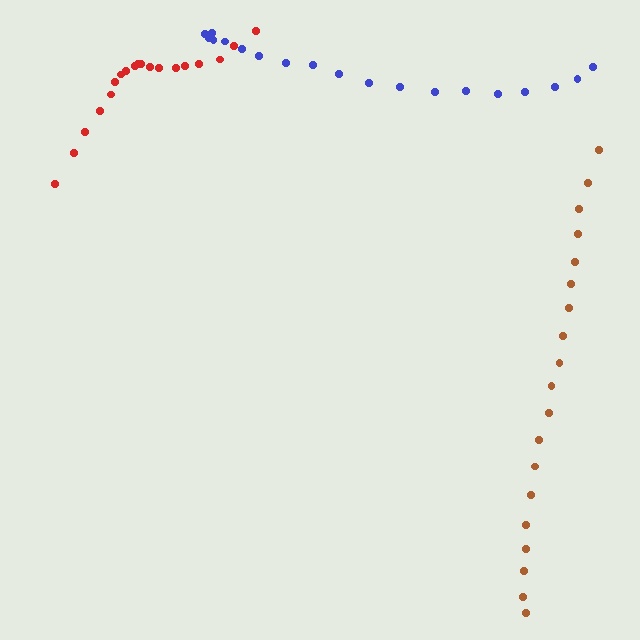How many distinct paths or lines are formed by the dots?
There are 3 distinct paths.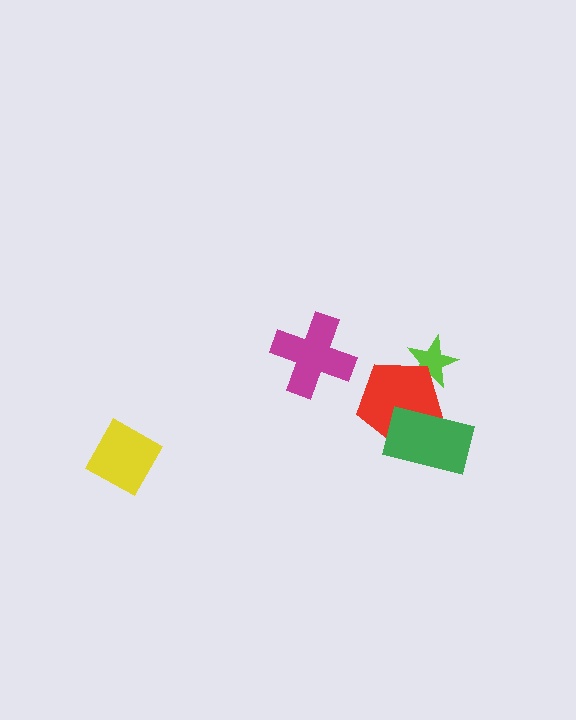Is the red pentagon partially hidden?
Yes, it is partially covered by another shape.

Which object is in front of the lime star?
The red pentagon is in front of the lime star.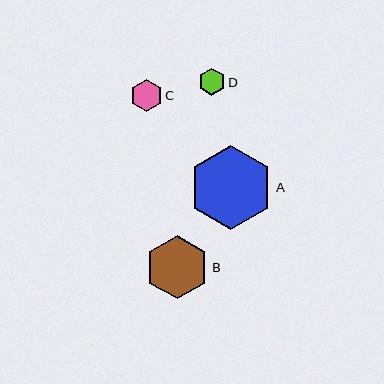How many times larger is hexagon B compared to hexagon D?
Hexagon B is approximately 2.3 times the size of hexagon D.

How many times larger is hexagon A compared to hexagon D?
Hexagon A is approximately 3.1 times the size of hexagon D.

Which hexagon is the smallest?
Hexagon D is the smallest with a size of approximately 27 pixels.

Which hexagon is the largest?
Hexagon A is the largest with a size of approximately 84 pixels.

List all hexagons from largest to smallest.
From largest to smallest: A, B, C, D.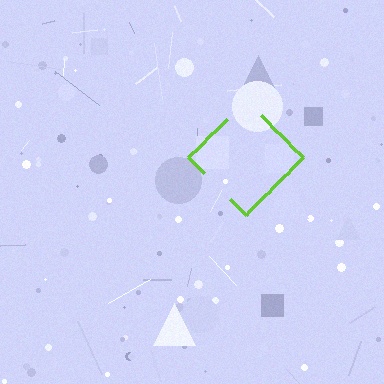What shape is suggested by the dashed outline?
The dashed outline suggests a diamond.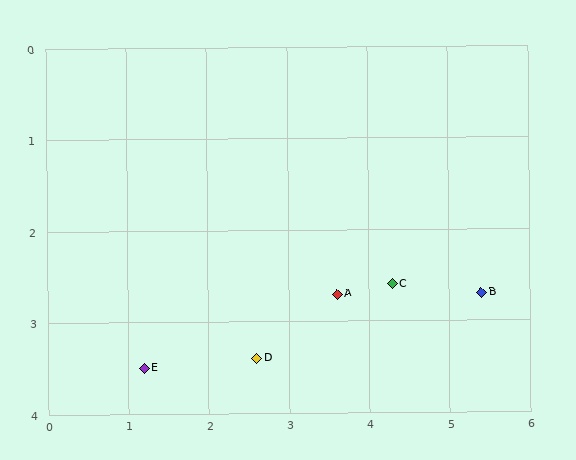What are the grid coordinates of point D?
Point D is at approximately (2.6, 3.4).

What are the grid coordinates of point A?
Point A is at approximately (3.6, 2.7).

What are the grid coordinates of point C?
Point C is at approximately (4.3, 2.6).